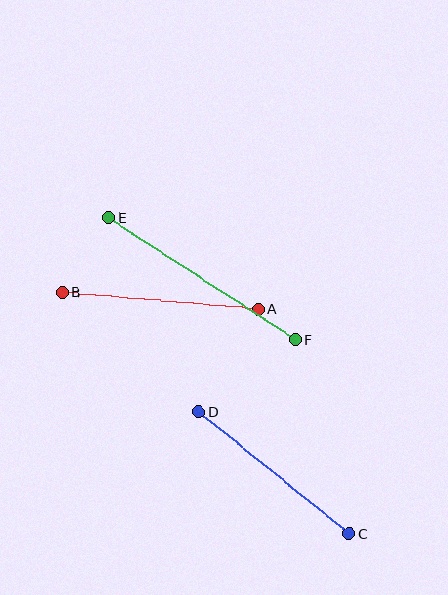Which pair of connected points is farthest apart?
Points E and F are farthest apart.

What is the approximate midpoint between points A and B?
The midpoint is at approximately (160, 301) pixels.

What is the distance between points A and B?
The distance is approximately 196 pixels.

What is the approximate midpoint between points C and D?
The midpoint is at approximately (274, 473) pixels.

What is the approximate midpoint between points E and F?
The midpoint is at approximately (202, 279) pixels.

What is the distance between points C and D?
The distance is approximately 193 pixels.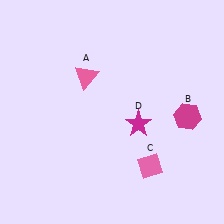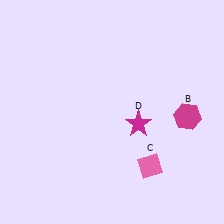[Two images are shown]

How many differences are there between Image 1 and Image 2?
There is 1 difference between the two images.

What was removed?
The pink triangle (A) was removed in Image 2.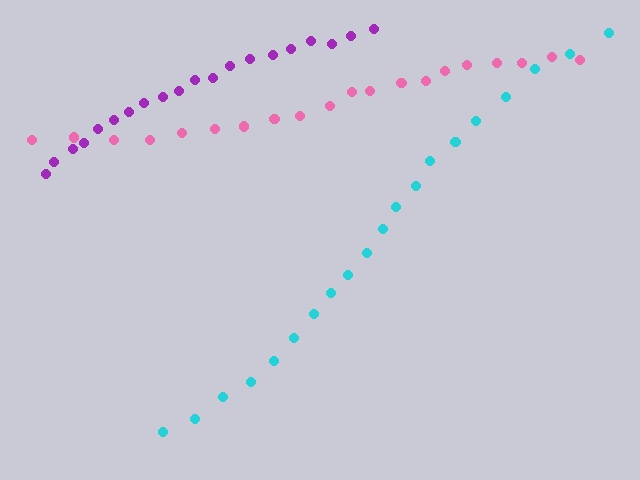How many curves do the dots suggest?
There are 3 distinct paths.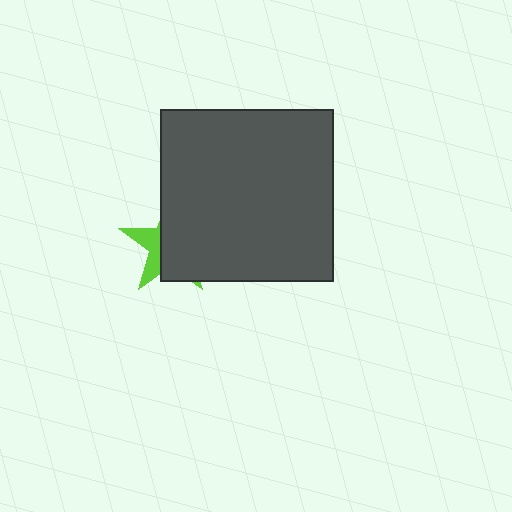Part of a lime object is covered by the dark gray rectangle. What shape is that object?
It is a star.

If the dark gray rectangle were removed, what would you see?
You would see the complete lime star.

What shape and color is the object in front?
The object in front is a dark gray rectangle.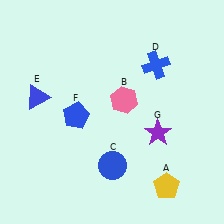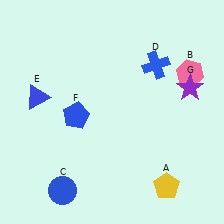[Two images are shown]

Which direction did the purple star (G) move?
The purple star (G) moved up.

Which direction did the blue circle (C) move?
The blue circle (C) moved left.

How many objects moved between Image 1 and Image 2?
3 objects moved between the two images.